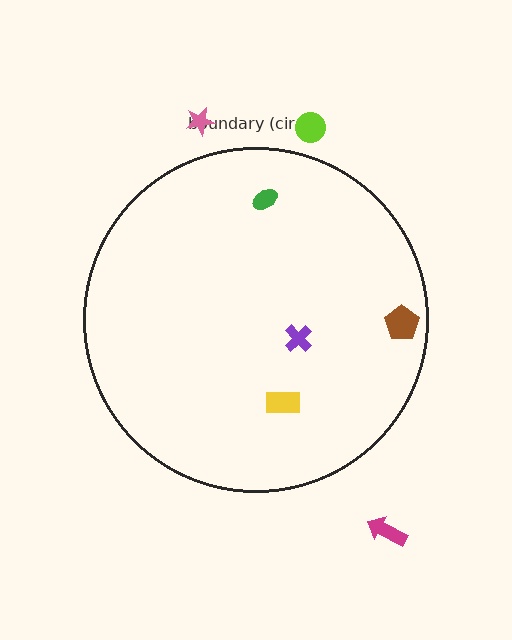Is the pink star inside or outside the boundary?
Outside.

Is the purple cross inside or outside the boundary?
Inside.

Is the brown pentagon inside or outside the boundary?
Inside.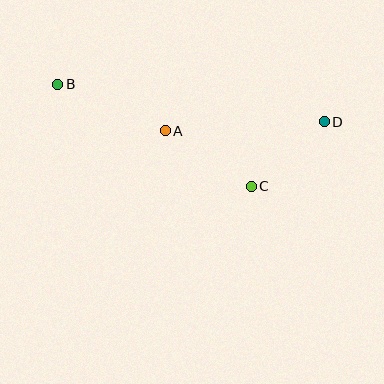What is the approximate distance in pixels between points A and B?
The distance between A and B is approximately 117 pixels.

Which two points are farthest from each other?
Points B and D are farthest from each other.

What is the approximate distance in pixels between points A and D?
The distance between A and D is approximately 159 pixels.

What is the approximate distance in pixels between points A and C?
The distance between A and C is approximately 103 pixels.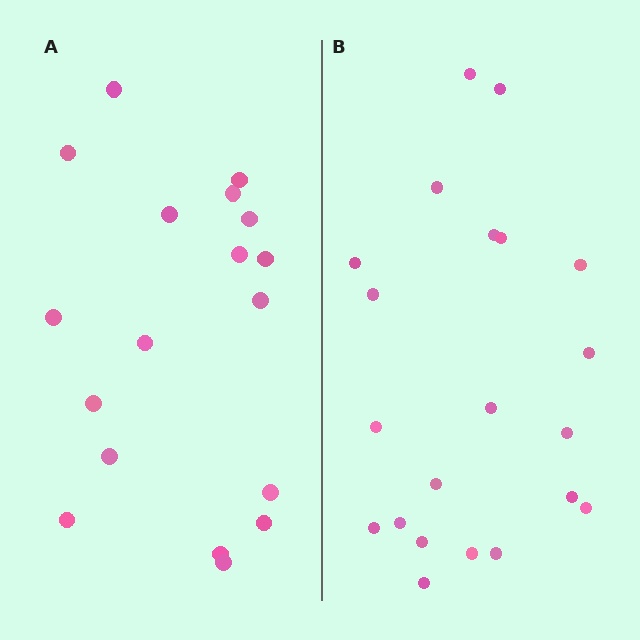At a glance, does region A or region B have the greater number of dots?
Region B (the right region) has more dots.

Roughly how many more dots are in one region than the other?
Region B has just a few more — roughly 2 or 3 more dots than region A.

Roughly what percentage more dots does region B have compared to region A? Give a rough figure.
About 15% more.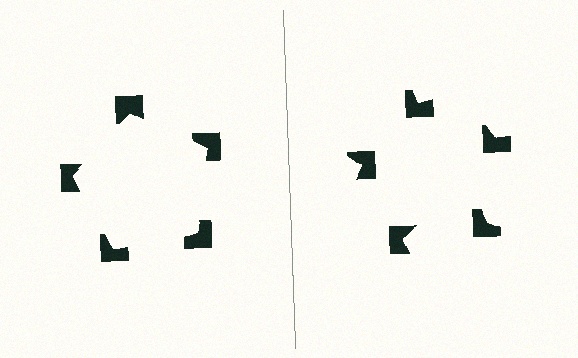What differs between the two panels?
The notched squares are positioned identically on both sides; only the wedge orientations differ. On the left they align to a pentagon; on the right they are misaligned.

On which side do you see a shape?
An illusory pentagon appears on the left side. On the right side the wedge cuts are rotated, so no coherent shape forms.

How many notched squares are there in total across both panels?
10 — 5 on each side.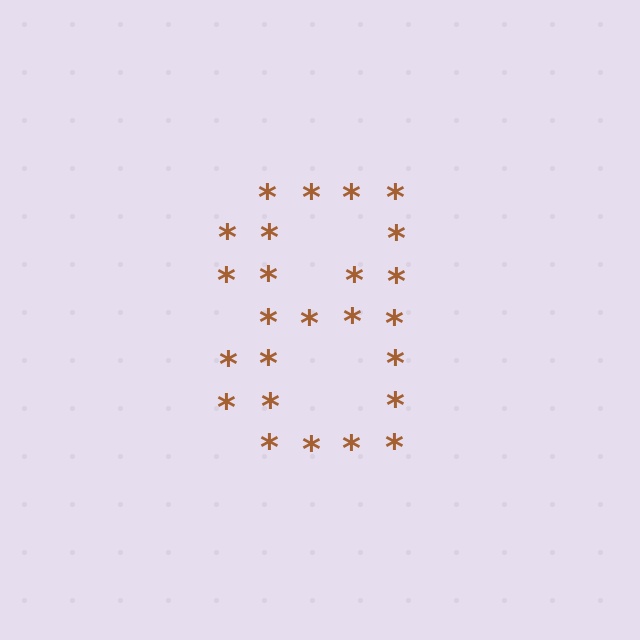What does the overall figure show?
The overall figure shows the digit 8.